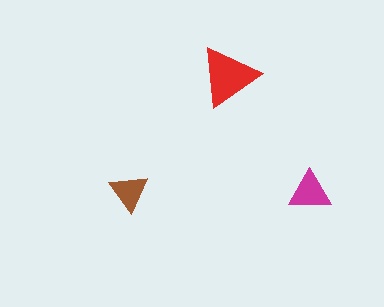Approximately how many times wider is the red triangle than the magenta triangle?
About 1.5 times wider.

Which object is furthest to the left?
The brown triangle is leftmost.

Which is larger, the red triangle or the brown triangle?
The red one.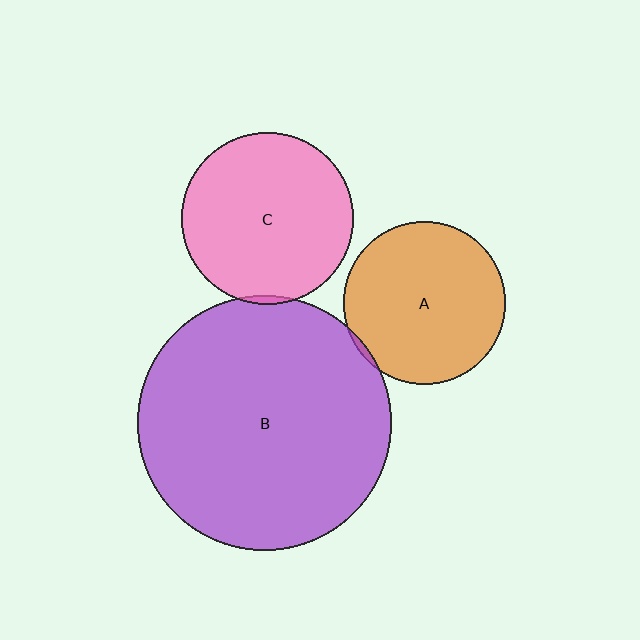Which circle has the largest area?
Circle B (purple).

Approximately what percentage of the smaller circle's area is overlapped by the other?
Approximately 5%.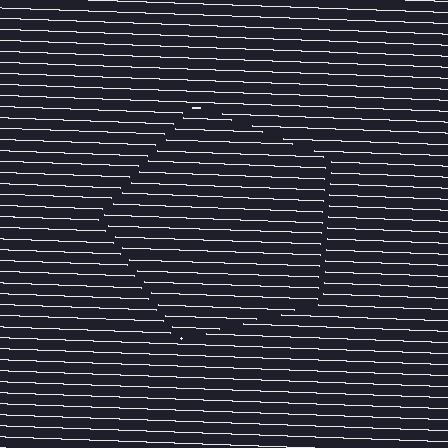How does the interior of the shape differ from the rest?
The interior of the shape contains the same grating, shifted by half a period — the contour is defined by the phase discontinuity where line-ends from the inner and outer gratings abut.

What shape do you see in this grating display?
An illusory pentagon. The interior of the shape contains the same grating, shifted by half a period — the contour is defined by the phase discontinuity where line-ends from the inner and outer gratings abut.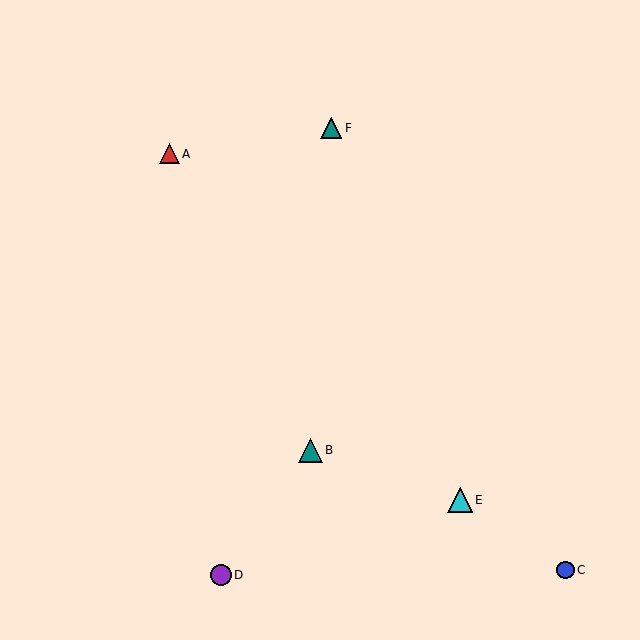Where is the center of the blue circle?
The center of the blue circle is at (565, 570).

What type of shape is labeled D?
Shape D is a purple circle.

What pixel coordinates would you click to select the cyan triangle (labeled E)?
Click at (460, 500) to select the cyan triangle E.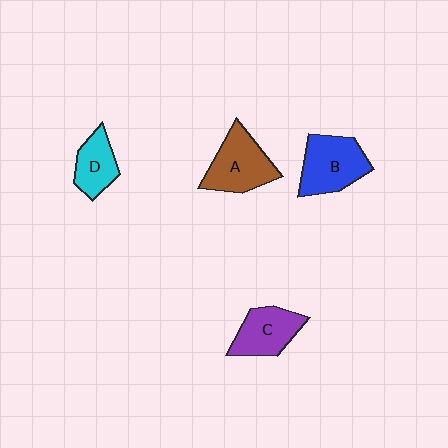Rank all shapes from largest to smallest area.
From largest to smallest: B (blue), A (brown), C (purple), D (cyan).